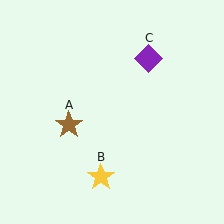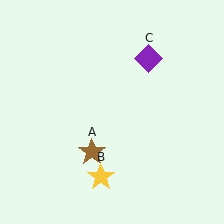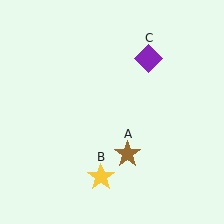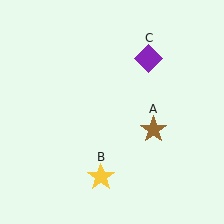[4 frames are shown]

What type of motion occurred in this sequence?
The brown star (object A) rotated counterclockwise around the center of the scene.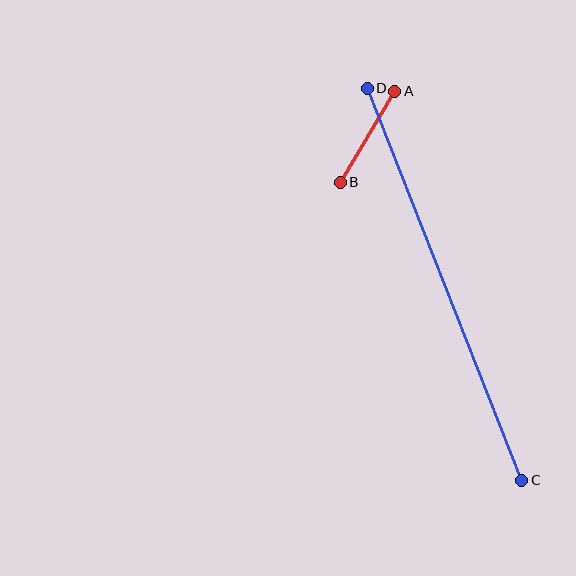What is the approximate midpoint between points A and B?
The midpoint is at approximately (367, 137) pixels.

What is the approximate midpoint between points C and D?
The midpoint is at approximately (444, 284) pixels.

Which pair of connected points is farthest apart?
Points C and D are farthest apart.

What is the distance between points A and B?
The distance is approximately 106 pixels.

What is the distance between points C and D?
The distance is approximately 421 pixels.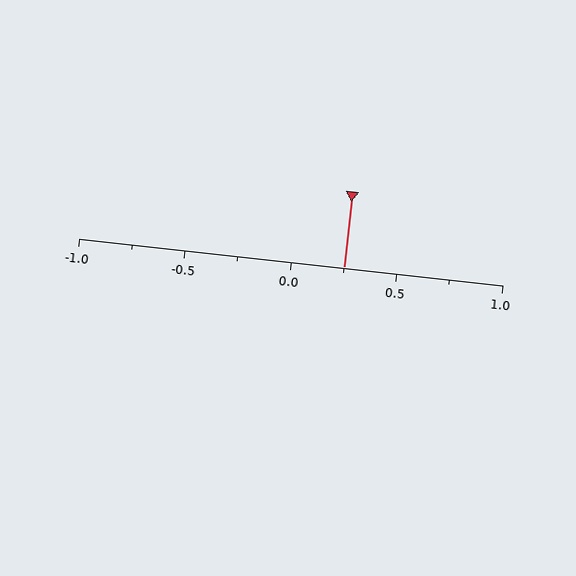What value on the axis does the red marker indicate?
The marker indicates approximately 0.25.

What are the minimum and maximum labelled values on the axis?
The axis runs from -1.0 to 1.0.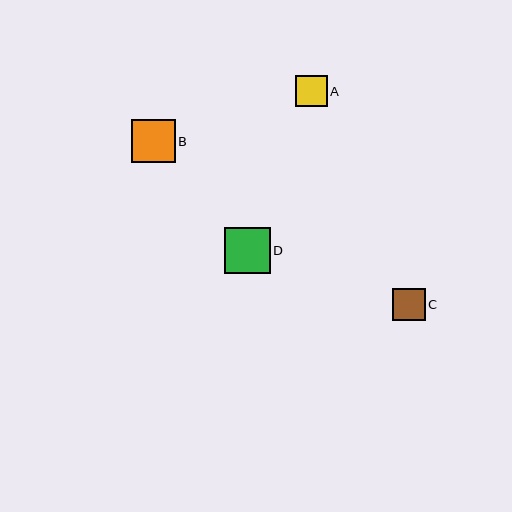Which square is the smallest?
Square A is the smallest with a size of approximately 32 pixels.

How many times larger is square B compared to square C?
Square B is approximately 1.3 times the size of square C.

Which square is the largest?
Square D is the largest with a size of approximately 46 pixels.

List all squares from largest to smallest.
From largest to smallest: D, B, C, A.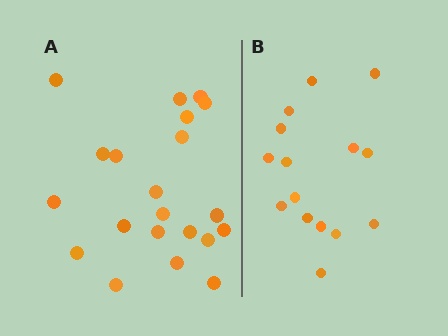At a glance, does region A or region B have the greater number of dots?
Region A (the left region) has more dots.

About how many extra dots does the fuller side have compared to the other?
Region A has about 6 more dots than region B.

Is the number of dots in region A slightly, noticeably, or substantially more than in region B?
Region A has noticeably more, but not dramatically so. The ratio is roughly 1.4 to 1.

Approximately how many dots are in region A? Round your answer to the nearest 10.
About 20 dots. (The exact count is 21, which rounds to 20.)